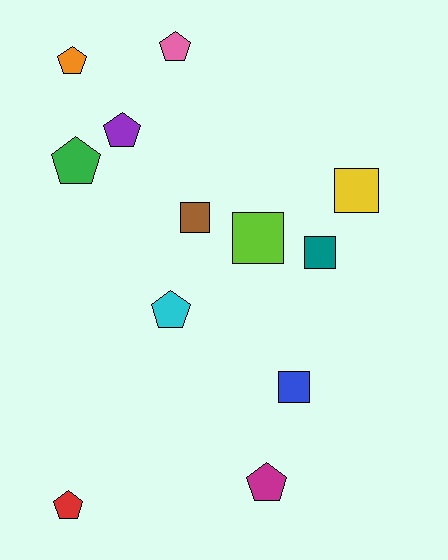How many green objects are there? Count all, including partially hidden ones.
There is 1 green object.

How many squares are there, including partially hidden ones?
There are 5 squares.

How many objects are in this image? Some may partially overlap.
There are 12 objects.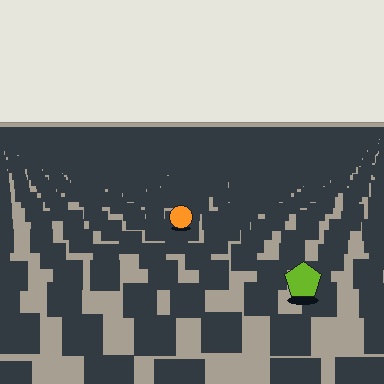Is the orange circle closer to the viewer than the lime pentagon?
No. The lime pentagon is closer — you can tell from the texture gradient: the ground texture is coarser near it.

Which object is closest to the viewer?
The lime pentagon is closest. The texture marks near it are larger and more spread out.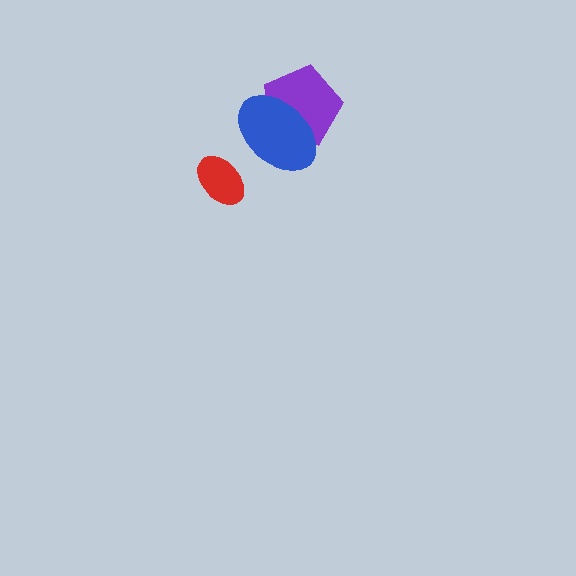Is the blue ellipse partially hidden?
No, no other shape covers it.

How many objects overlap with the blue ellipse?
1 object overlaps with the blue ellipse.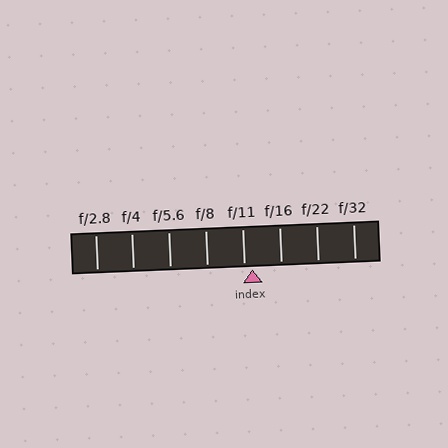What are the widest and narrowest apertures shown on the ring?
The widest aperture shown is f/2.8 and the narrowest is f/32.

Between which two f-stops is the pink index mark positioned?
The index mark is between f/11 and f/16.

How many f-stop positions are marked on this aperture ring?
There are 8 f-stop positions marked.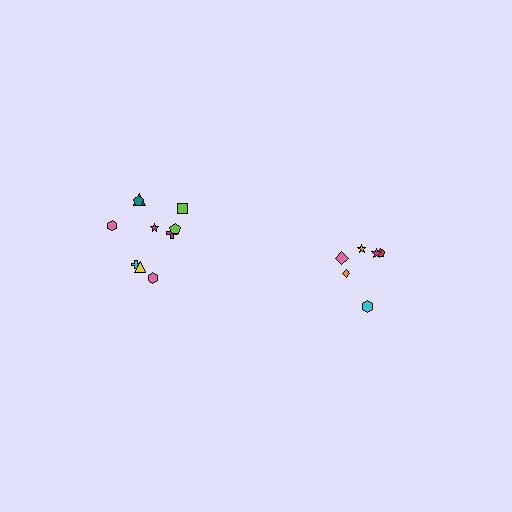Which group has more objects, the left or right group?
The left group.